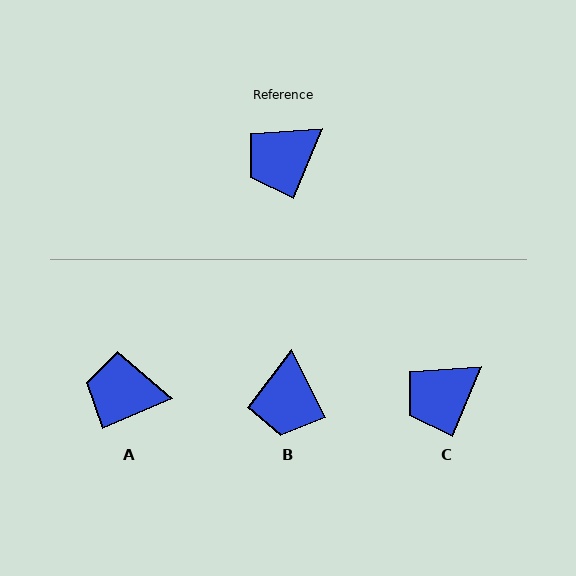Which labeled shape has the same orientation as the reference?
C.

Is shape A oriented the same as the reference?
No, it is off by about 44 degrees.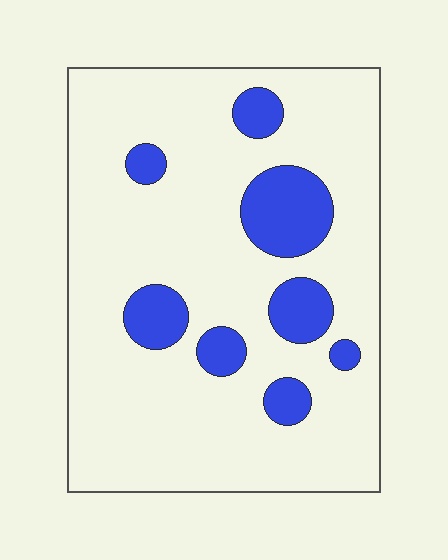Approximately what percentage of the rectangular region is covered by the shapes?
Approximately 15%.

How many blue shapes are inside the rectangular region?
8.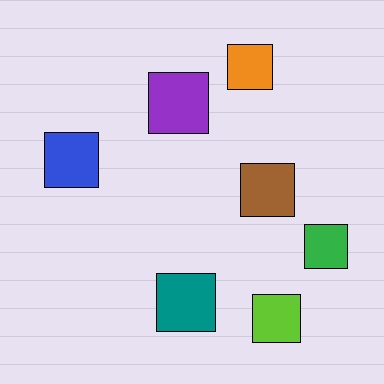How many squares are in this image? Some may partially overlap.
There are 7 squares.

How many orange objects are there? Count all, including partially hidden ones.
There is 1 orange object.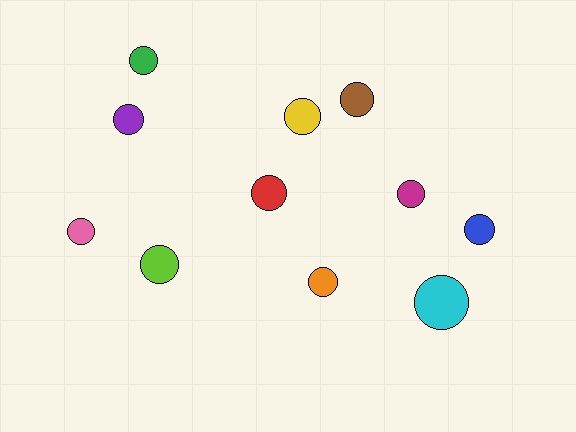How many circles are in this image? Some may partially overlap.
There are 11 circles.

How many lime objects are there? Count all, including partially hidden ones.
There is 1 lime object.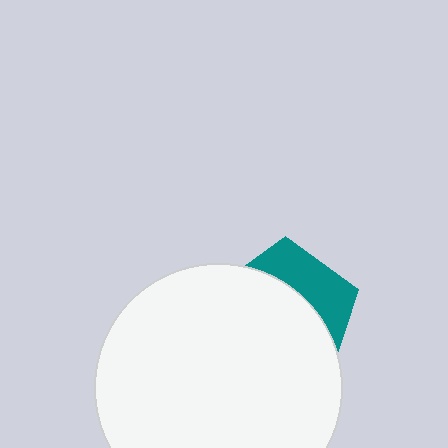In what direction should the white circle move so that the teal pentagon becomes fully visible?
The white circle should move down. That is the shortest direction to clear the overlap and leave the teal pentagon fully visible.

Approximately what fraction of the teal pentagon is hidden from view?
Roughly 68% of the teal pentagon is hidden behind the white circle.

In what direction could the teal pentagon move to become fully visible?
The teal pentagon could move up. That would shift it out from behind the white circle entirely.